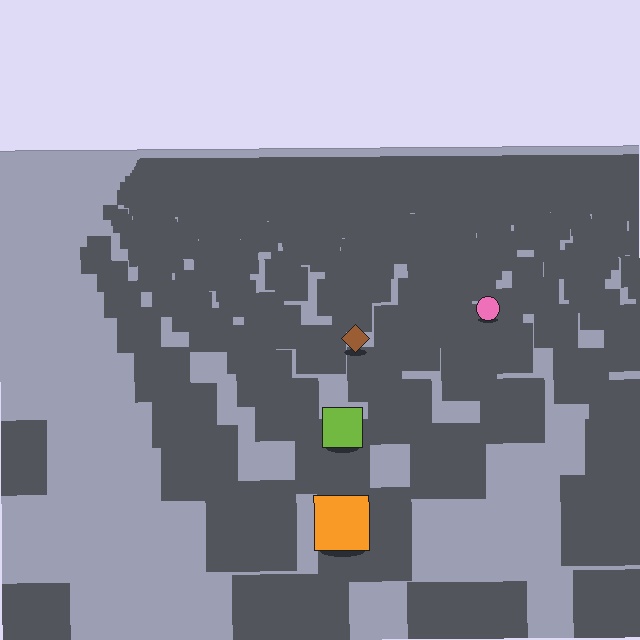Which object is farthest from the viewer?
The pink circle is farthest from the viewer. It appears smaller and the ground texture around it is denser.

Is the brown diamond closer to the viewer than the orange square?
No. The orange square is closer — you can tell from the texture gradient: the ground texture is coarser near it.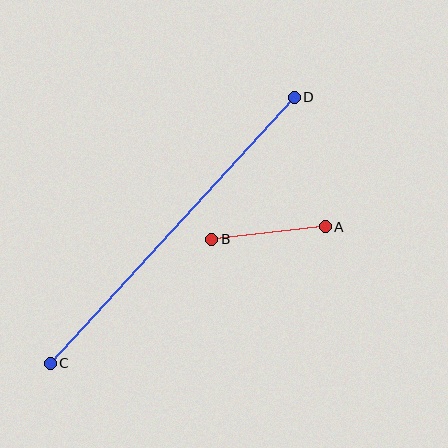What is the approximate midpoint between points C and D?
The midpoint is at approximately (172, 230) pixels.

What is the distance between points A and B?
The distance is approximately 114 pixels.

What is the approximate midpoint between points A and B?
The midpoint is at approximately (268, 233) pixels.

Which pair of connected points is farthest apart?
Points C and D are farthest apart.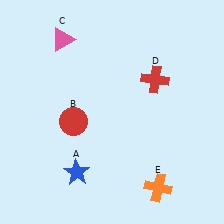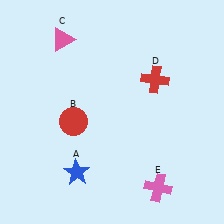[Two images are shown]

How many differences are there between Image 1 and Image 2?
There is 1 difference between the two images.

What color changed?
The cross (E) changed from orange in Image 1 to pink in Image 2.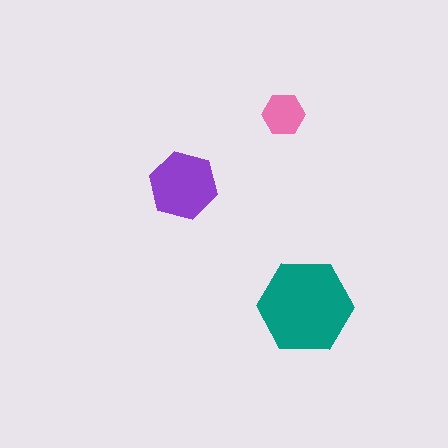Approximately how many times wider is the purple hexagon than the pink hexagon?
About 1.5 times wider.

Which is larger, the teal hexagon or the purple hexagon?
The teal one.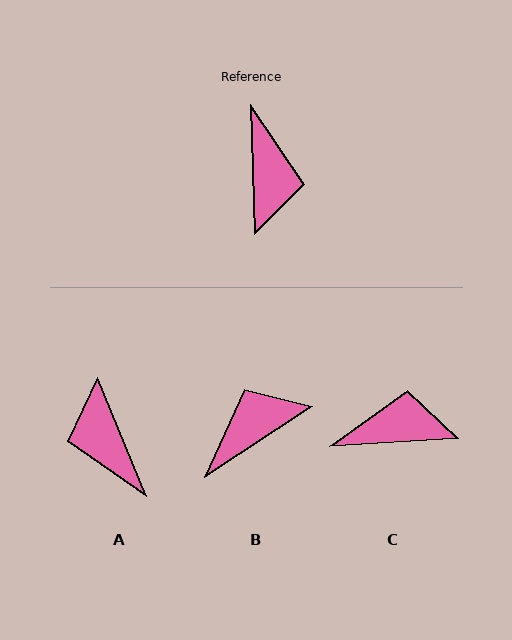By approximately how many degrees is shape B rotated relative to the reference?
Approximately 121 degrees counter-clockwise.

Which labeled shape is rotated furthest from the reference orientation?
A, about 159 degrees away.